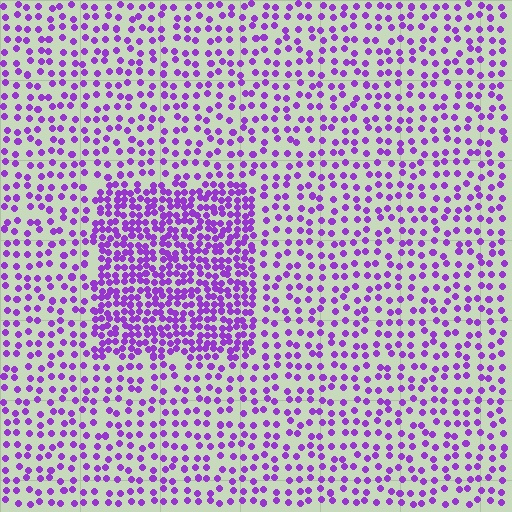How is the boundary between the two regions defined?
The boundary is defined by a change in element density (approximately 2.2x ratio). All elements are the same color, size, and shape.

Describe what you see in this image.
The image contains small purple elements arranged at two different densities. A rectangle-shaped region is visible where the elements are more densely packed than the surrounding area.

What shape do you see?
I see a rectangle.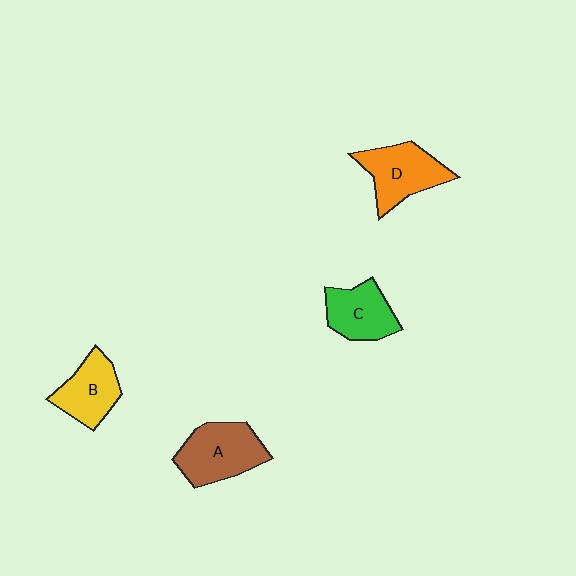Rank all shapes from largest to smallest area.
From largest to smallest: A (brown), D (orange), C (green), B (yellow).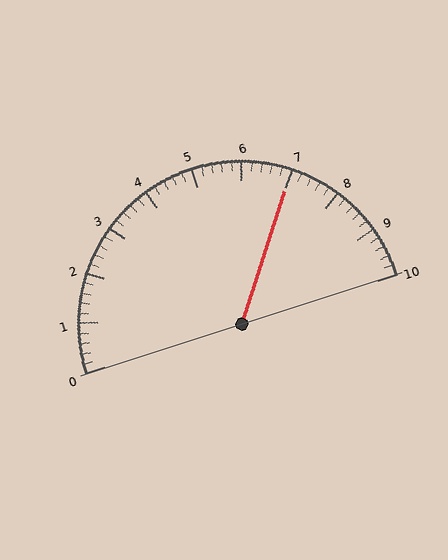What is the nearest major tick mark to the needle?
The nearest major tick mark is 7.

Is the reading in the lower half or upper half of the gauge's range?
The reading is in the upper half of the range (0 to 10).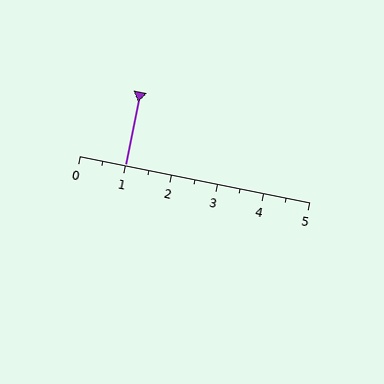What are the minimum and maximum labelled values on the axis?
The axis runs from 0 to 5.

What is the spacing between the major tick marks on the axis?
The major ticks are spaced 1 apart.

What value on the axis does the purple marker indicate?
The marker indicates approximately 1.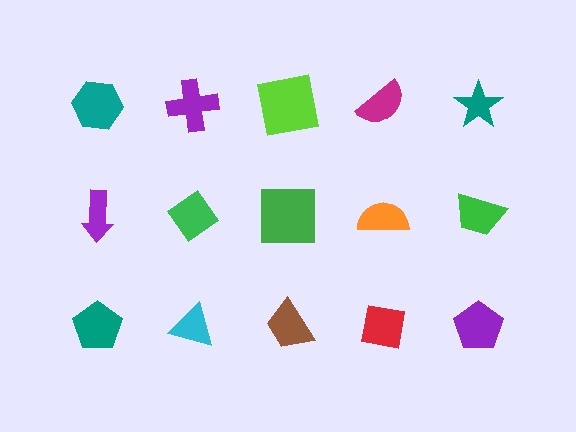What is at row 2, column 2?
A green diamond.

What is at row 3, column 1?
A teal pentagon.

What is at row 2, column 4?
An orange semicircle.